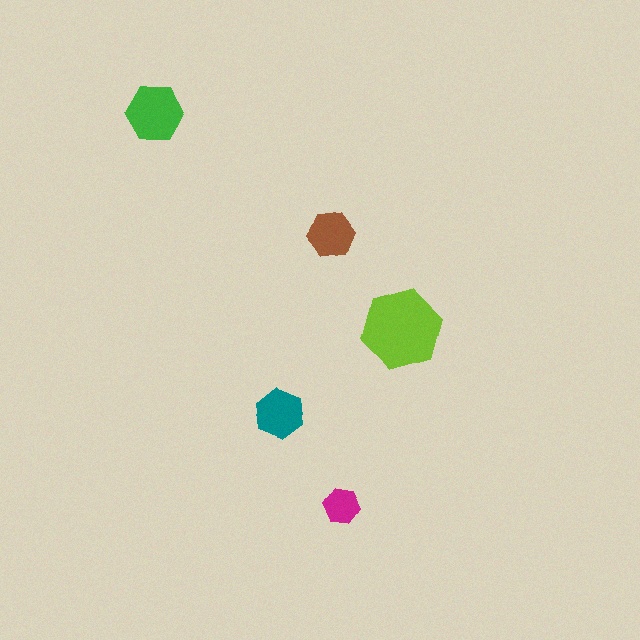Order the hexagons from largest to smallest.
the lime one, the green one, the teal one, the brown one, the magenta one.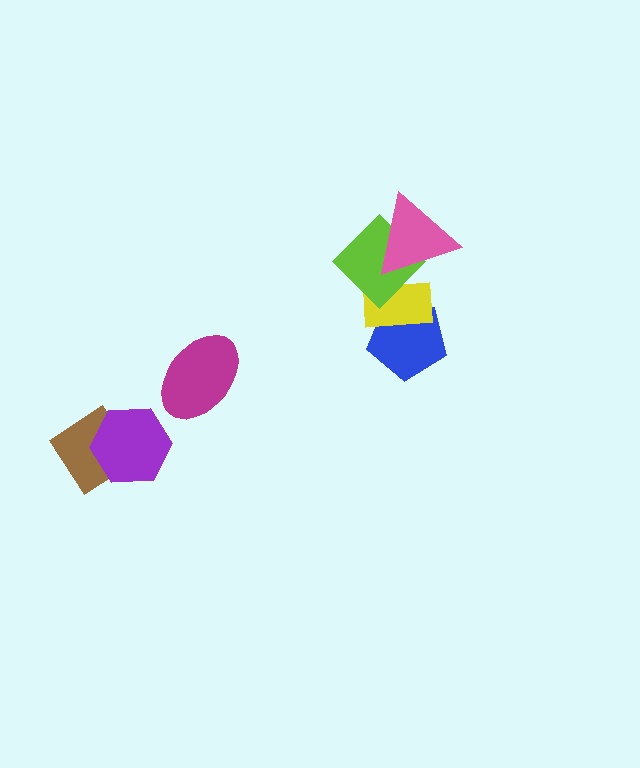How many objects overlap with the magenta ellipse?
0 objects overlap with the magenta ellipse.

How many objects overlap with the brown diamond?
1 object overlaps with the brown diamond.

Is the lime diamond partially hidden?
Yes, it is partially covered by another shape.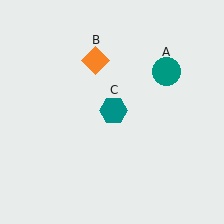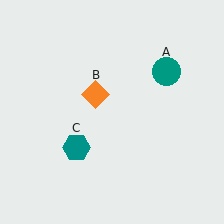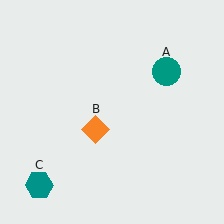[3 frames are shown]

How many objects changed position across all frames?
2 objects changed position: orange diamond (object B), teal hexagon (object C).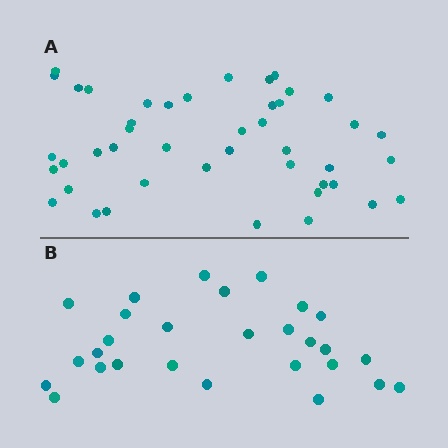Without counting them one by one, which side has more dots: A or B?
Region A (the top region) has more dots.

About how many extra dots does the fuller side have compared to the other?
Region A has approximately 15 more dots than region B.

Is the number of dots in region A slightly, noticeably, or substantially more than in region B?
Region A has substantially more. The ratio is roughly 1.6 to 1.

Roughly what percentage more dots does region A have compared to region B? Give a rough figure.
About 55% more.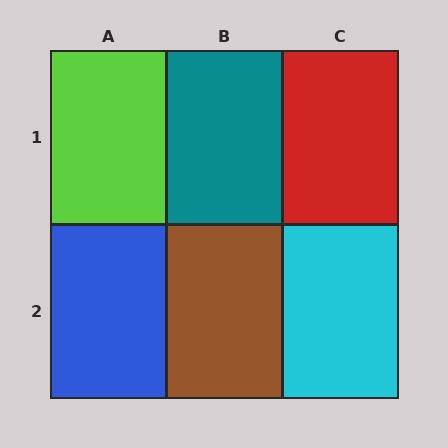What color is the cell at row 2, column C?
Cyan.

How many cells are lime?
1 cell is lime.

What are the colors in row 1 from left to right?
Lime, teal, red.